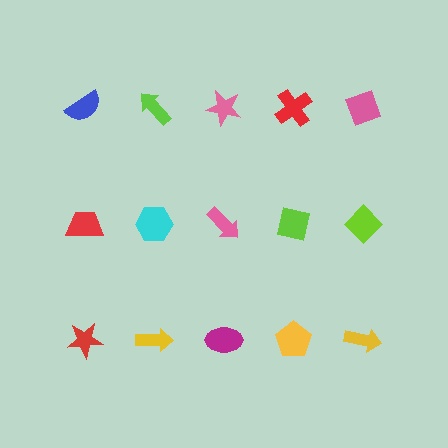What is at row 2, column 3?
A pink arrow.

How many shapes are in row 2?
5 shapes.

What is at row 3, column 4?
A yellow pentagon.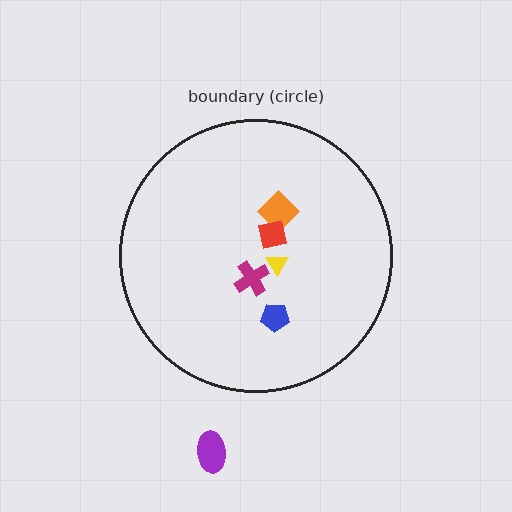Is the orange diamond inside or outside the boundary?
Inside.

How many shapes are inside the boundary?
5 inside, 1 outside.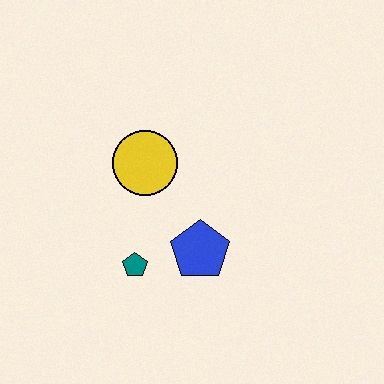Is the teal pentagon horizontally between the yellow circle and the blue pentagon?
No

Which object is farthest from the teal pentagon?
The yellow circle is farthest from the teal pentagon.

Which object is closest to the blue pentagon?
The teal pentagon is closest to the blue pentagon.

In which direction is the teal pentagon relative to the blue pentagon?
The teal pentagon is to the left of the blue pentagon.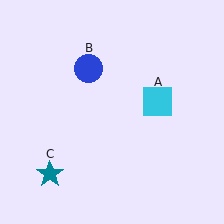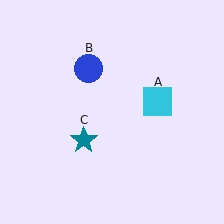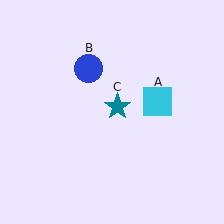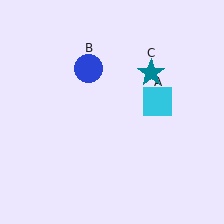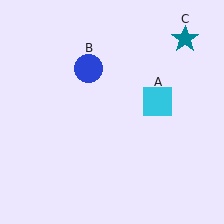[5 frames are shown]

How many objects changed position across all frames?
1 object changed position: teal star (object C).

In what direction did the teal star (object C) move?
The teal star (object C) moved up and to the right.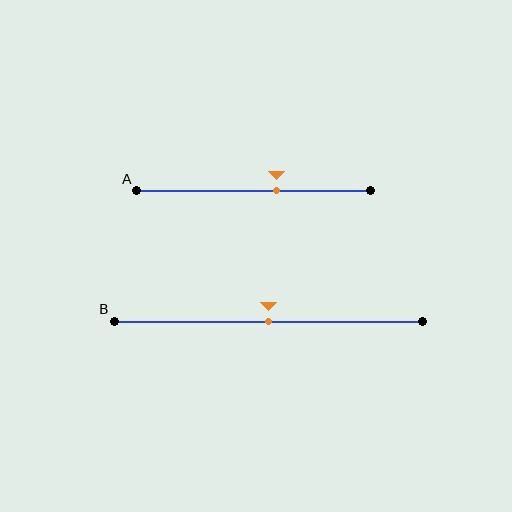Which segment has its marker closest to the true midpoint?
Segment B has its marker closest to the true midpoint.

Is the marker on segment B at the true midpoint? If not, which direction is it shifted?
Yes, the marker on segment B is at the true midpoint.